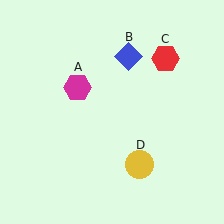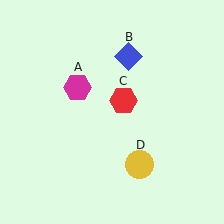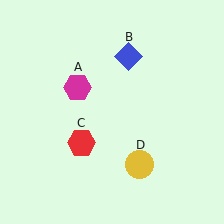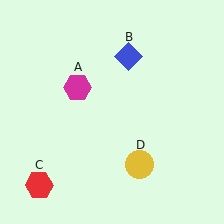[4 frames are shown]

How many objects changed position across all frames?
1 object changed position: red hexagon (object C).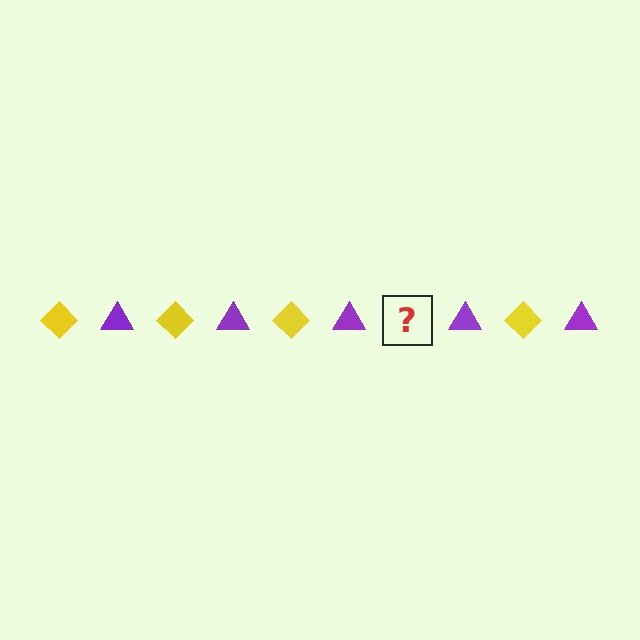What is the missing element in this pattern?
The missing element is a yellow diamond.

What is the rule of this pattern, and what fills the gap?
The rule is that the pattern alternates between yellow diamond and purple triangle. The gap should be filled with a yellow diamond.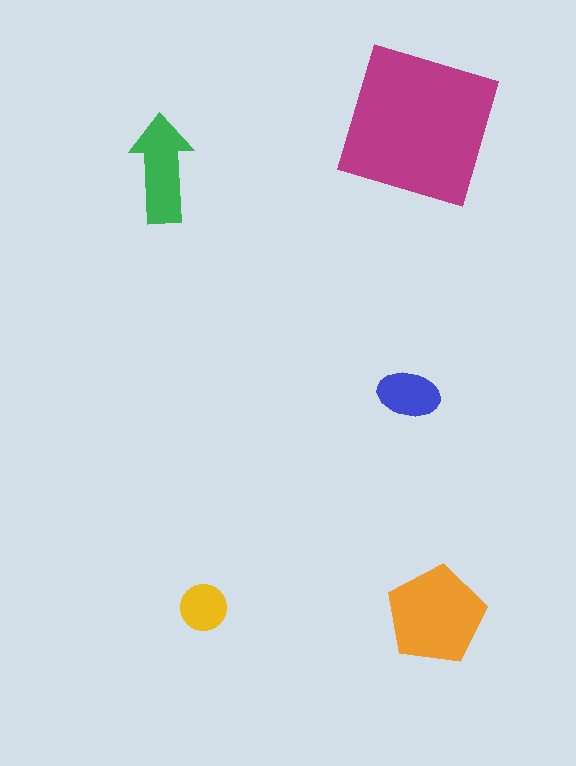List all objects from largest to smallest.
The magenta square, the orange pentagon, the green arrow, the blue ellipse, the yellow circle.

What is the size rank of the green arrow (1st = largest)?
3rd.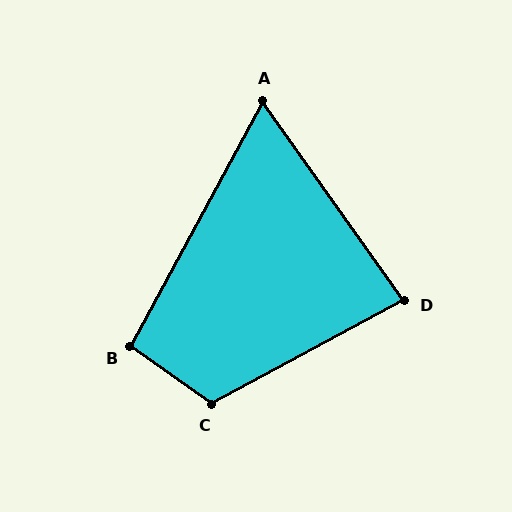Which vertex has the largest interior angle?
C, at approximately 116 degrees.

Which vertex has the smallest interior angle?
A, at approximately 64 degrees.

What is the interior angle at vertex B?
Approximately 97 degrees (obtuse).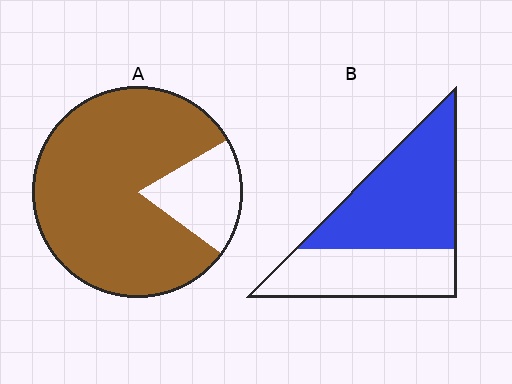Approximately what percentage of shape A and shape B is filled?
A is approximately 80% and B is approximately 60%.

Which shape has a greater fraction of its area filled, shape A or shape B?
Shape A.